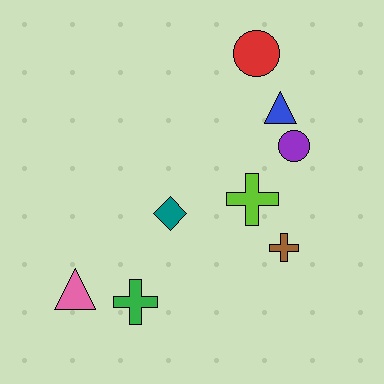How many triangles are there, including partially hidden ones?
There are 2 triangles.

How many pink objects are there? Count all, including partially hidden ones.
There is 1 pink object.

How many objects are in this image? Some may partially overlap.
There are 8 objects.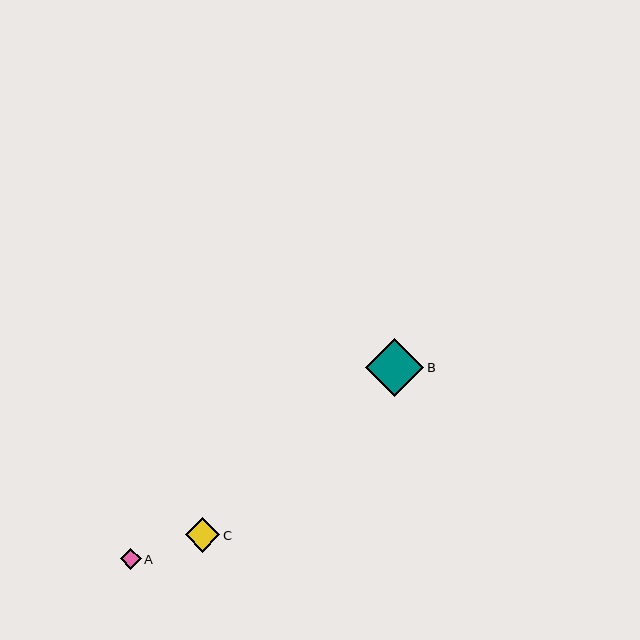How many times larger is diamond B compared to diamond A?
Diamond B is approximately 2.8 times the size of diamond A.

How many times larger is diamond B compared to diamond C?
Diamond B is approximately 1.7 times the size of diamond C.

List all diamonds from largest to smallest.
From largest to smallest: B, C, A.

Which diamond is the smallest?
Diamond A is the smallest with a size of approximately 21 pixels.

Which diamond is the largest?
Diamond B is the largest with a size of approximately 58 pixels.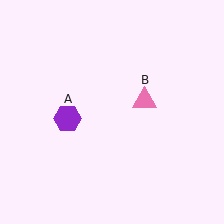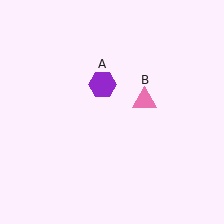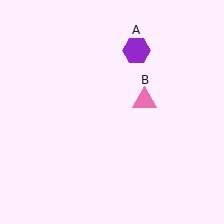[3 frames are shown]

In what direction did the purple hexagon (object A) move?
The purple hexagon (object A) moved up and to the right.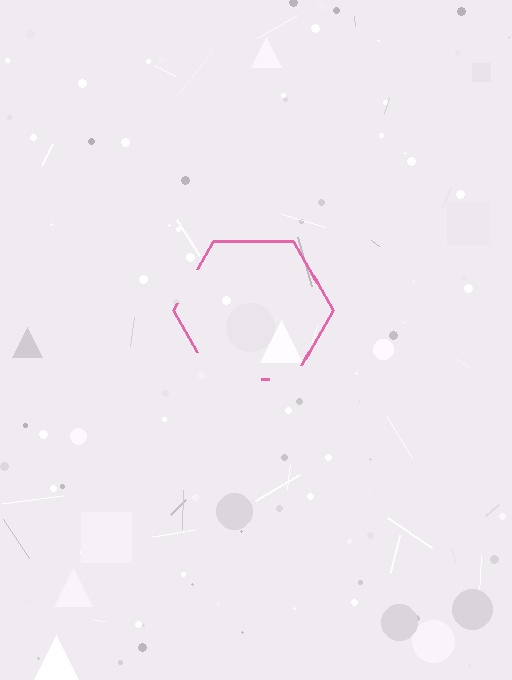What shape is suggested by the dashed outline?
The dashed outline suggests a hexagon.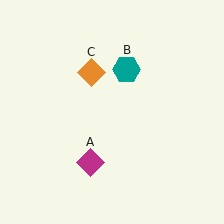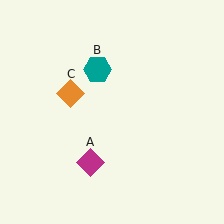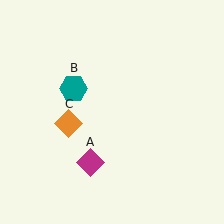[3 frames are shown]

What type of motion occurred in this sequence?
The teal hexagon (object B), orange diamond (object C) rotated counterclockwise around the center of the scene.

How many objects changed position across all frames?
2 objects changed position: teal hexagon (object B), orange diamond (object C).